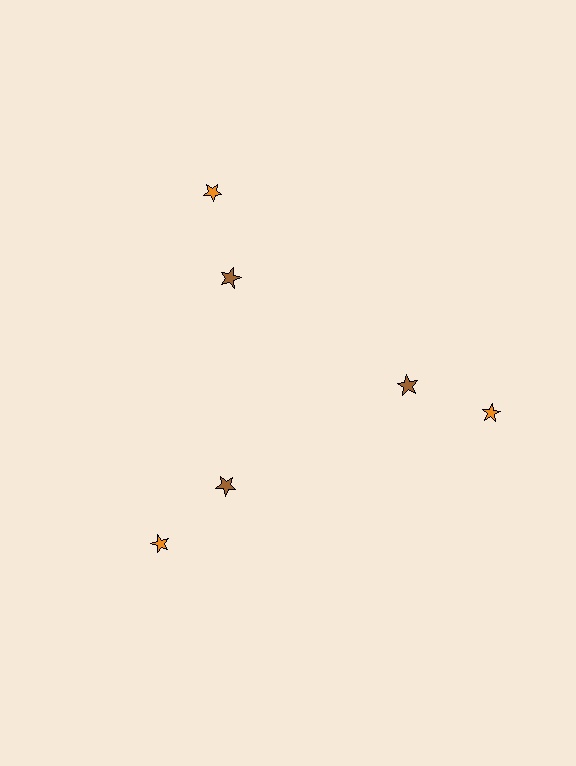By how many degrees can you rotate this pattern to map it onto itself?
The pattern maps onto itself every 120 degrees of rotation.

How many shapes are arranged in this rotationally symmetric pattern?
There are 6 shapes, arranged in 3 groups of 2.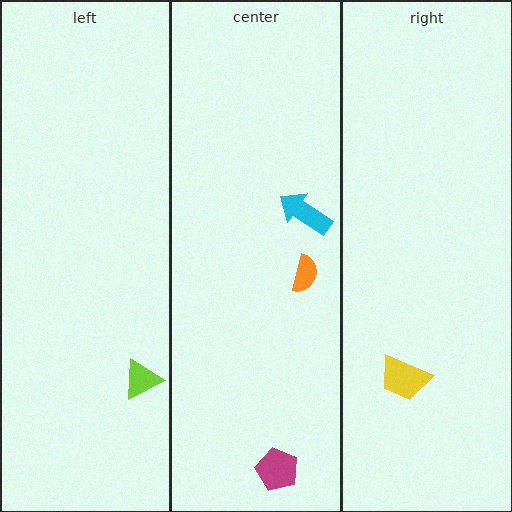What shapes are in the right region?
The yellow trapezoid.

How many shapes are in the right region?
1.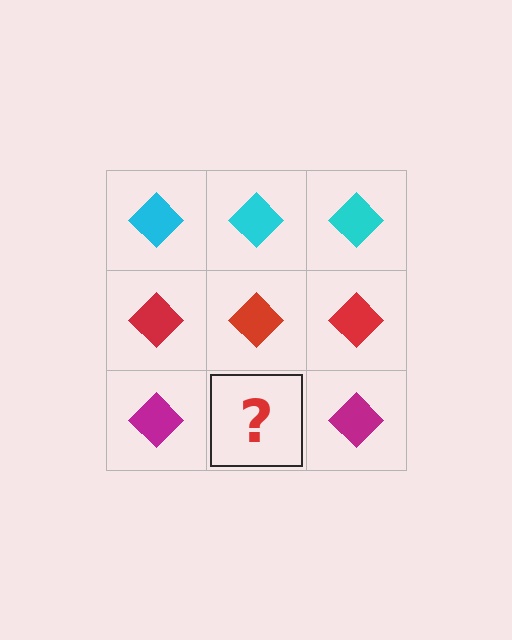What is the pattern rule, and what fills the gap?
The rule is that each row has a consistent color. The gap should be filled with a magenta diamond.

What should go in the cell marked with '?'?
The missing cell should contain a magenta diamond.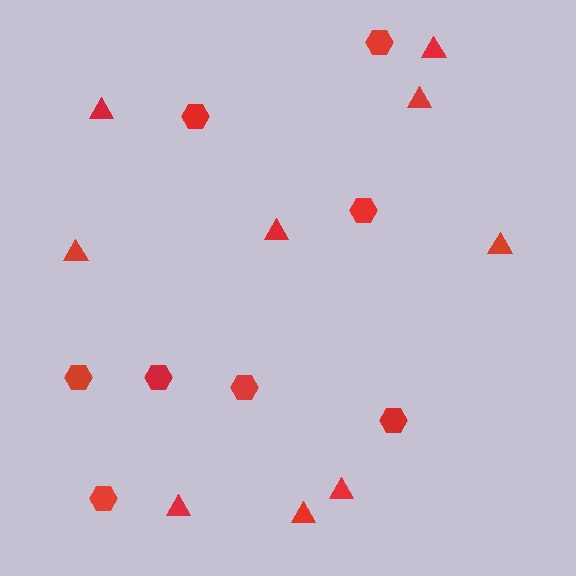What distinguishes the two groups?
There are 2 groups: one group of hexagons (8) and one group of triangles (9).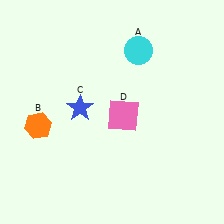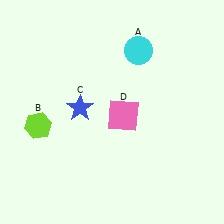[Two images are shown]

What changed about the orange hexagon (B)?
In Image 1, B is orange. In Image 2, it changed to lime.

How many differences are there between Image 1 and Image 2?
There is 1 difference between the two images.